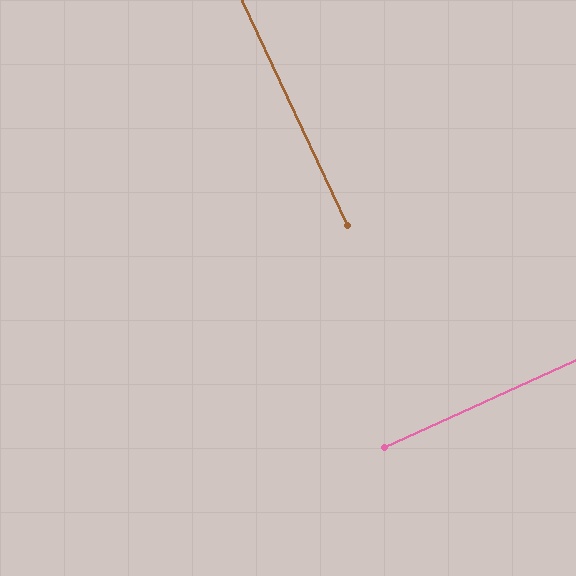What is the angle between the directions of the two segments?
Approximately 89 degrees.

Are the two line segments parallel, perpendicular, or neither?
Perpendicular — they meet at approximately 89°.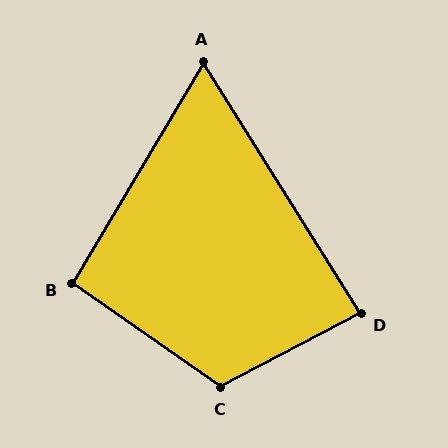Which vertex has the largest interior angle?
C, at approximately 117 degrees.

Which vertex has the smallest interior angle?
A, at approximately 63 degrees.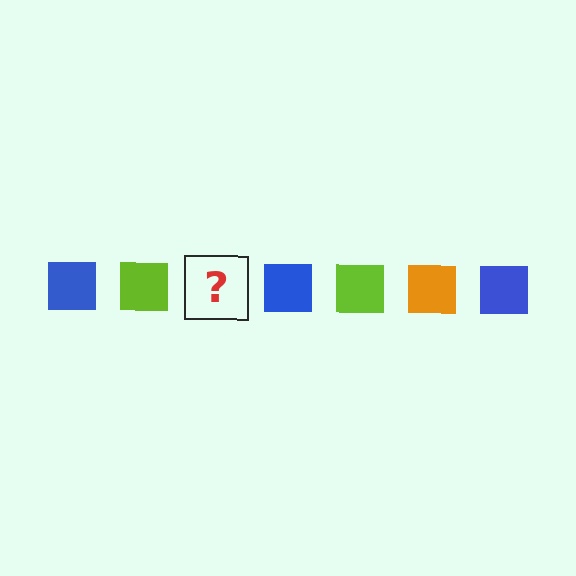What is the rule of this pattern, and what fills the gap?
The rule is that the pattern cycles through blue, lime, orange squares. The gap should be filled with an orange square.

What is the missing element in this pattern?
The missing element is an orange square.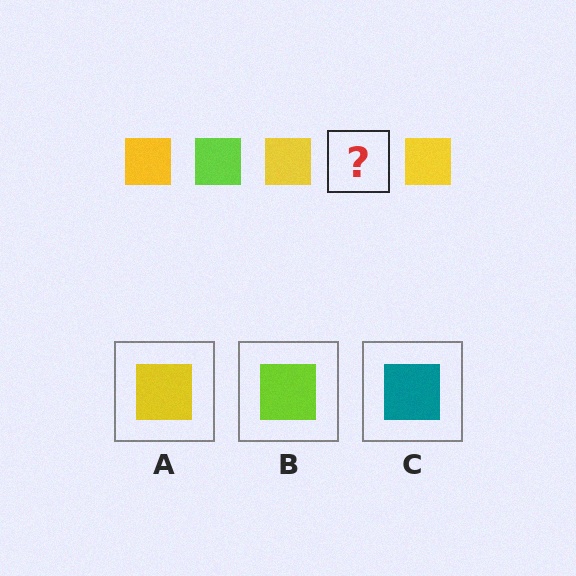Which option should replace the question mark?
Option B.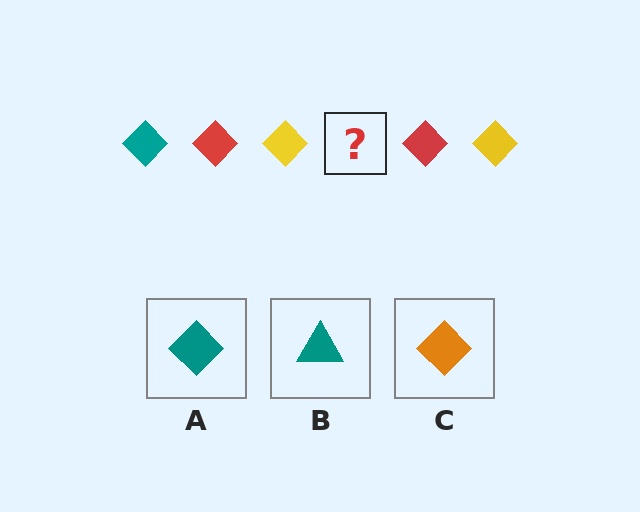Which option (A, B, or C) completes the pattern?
A.